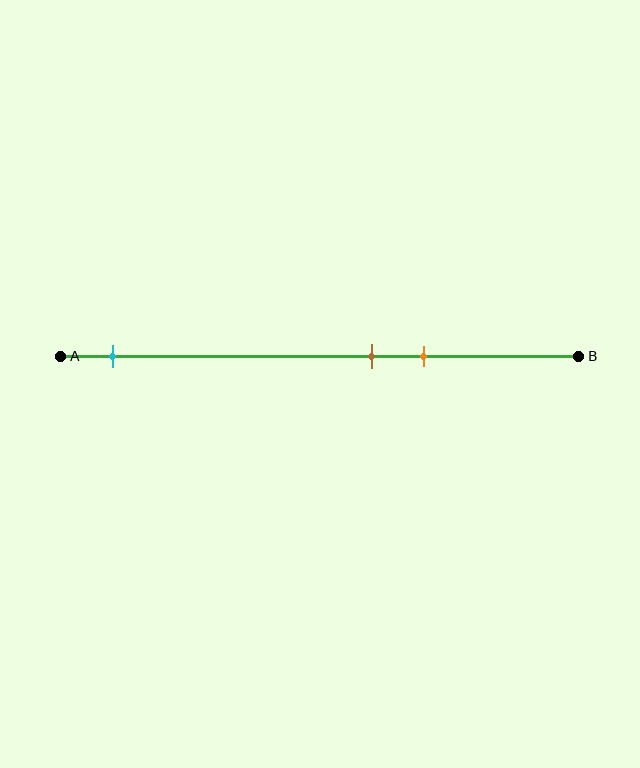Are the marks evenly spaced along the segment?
No, the marks are not evenly spaced.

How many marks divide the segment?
There are 3 marks dividing the segment.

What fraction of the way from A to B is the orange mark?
The orange mark is approximately 70% (0.7) of the way from A to B.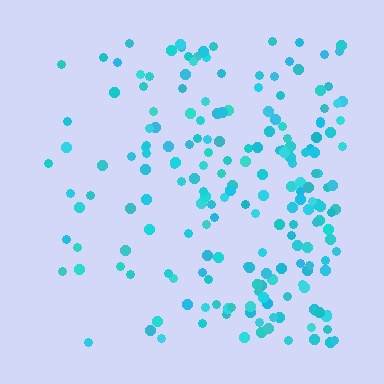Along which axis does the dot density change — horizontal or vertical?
Horizontal.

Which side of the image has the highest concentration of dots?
The right.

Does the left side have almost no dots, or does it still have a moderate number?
Still a moderate number, just noticeably fewer than the right.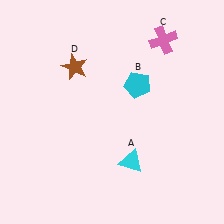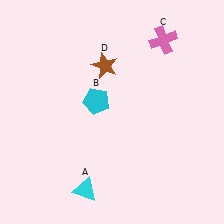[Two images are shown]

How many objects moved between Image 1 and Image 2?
3 objects moved between the two images.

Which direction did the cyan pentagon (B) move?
The cyan pentagon (B) moved left.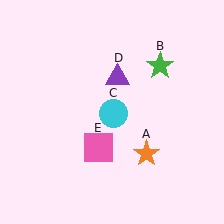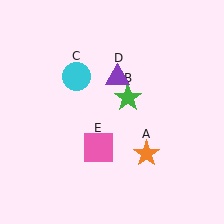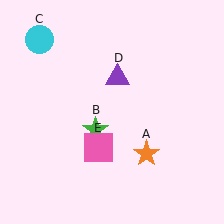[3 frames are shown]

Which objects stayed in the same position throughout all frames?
Orange star (object A) and purple triangle (object D) and pink square (object E) remained stationary.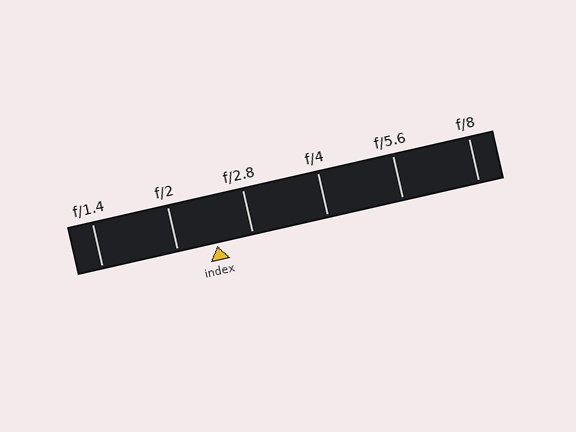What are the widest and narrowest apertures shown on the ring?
The widest aperture shown is f/1.4 and the narrowest is f/8.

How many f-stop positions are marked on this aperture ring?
There are 6 f-stop positions marked.